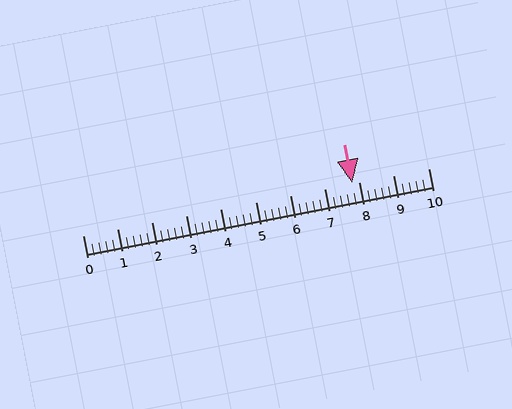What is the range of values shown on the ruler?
The ruler shows values from 0 to 10.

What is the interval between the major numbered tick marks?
The major tick marks are spaced 1 units apart.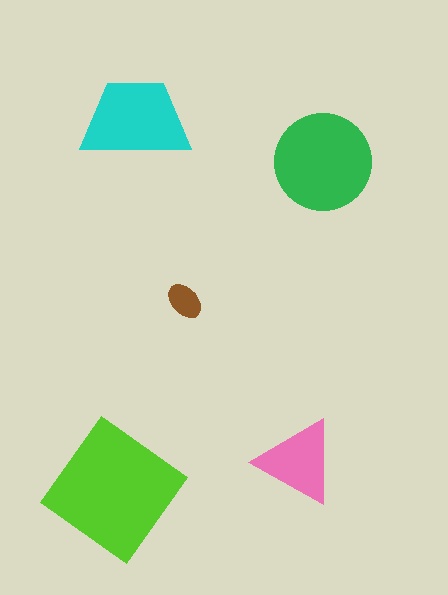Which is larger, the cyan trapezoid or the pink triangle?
The cyan trapezoid.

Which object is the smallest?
The brown ellipse.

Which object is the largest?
The lime diamond.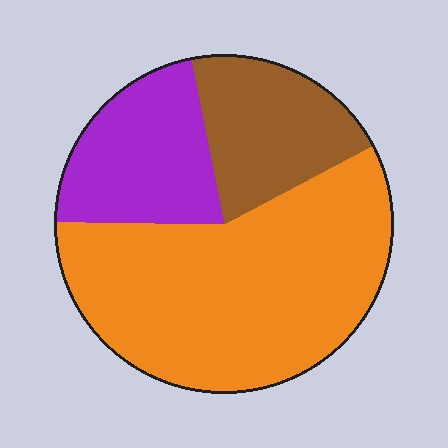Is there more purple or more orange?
Orange.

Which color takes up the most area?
Orange, at roughly 60%.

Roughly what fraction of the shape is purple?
Purple takes up about one fifth (1/5) of the shape.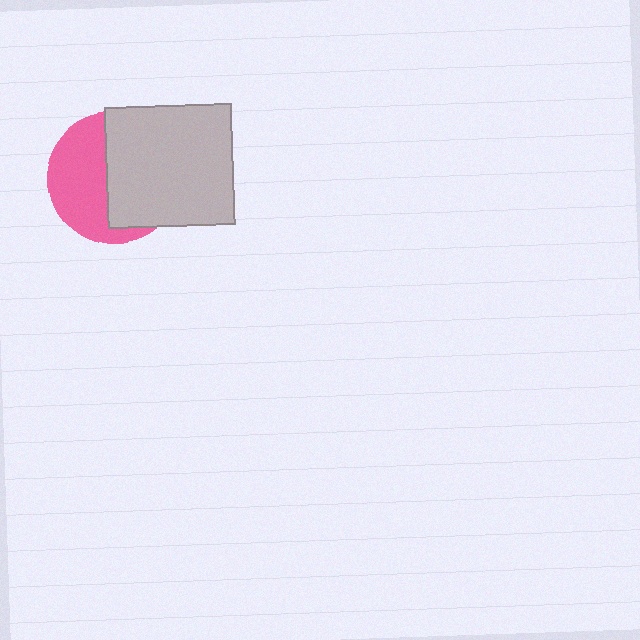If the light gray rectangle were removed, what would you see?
You would see the complete pink circle.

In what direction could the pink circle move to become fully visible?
The pink circle could move left. That would shift it out from behind the light gray rectangle entirely.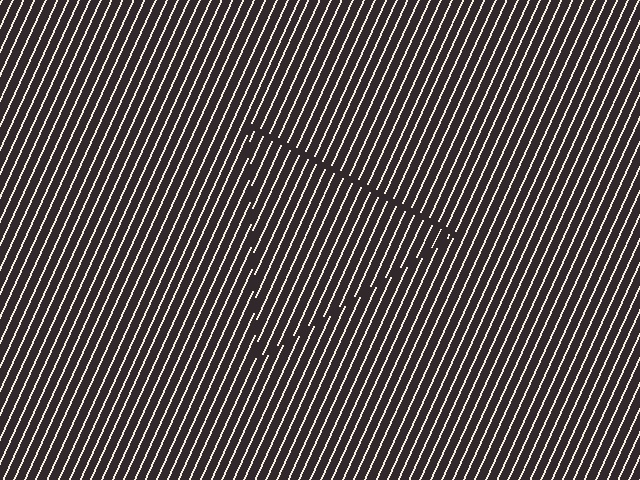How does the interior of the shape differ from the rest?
The interior of the shape contains the same grating, shifted by half a period — the contour is defined by the phase discontinuity where line-ends from the inner and outer gratings abut.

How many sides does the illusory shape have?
3 sides — the line-ends trace a triangle.